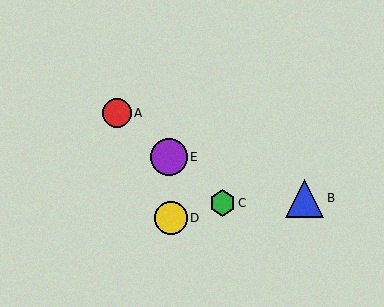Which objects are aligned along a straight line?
Objects A, C, E are aligned along a straight line.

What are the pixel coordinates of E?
Object E is at (169, 157).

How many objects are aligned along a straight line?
3 objects (A, C, E) are aligned along a straight line.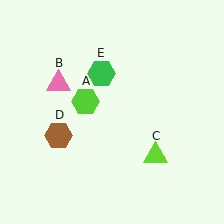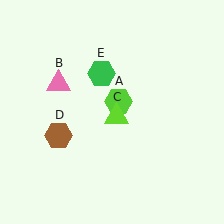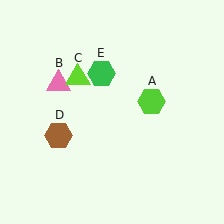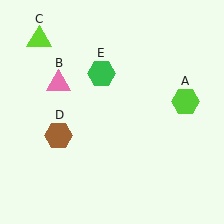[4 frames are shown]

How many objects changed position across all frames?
2 objects changed position: lime hexagon (object A), lime triangle (object C).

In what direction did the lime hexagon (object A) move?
The lime hexagon (object A) moved right.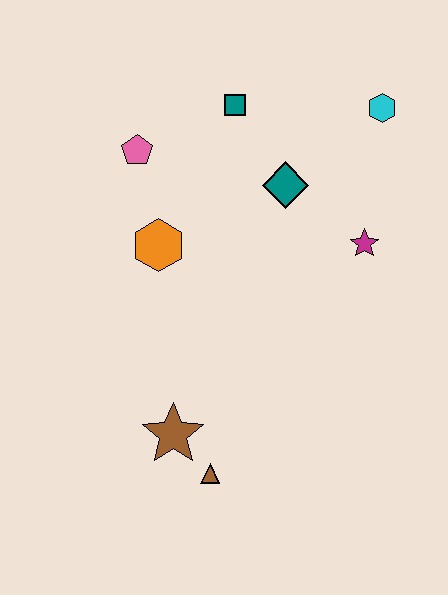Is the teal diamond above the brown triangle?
Yes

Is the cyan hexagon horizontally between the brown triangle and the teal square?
No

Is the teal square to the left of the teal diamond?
Yes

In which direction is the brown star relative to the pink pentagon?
The brown star is below the pink pentagon.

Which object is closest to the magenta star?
The teal diamond is closest to the magenta star.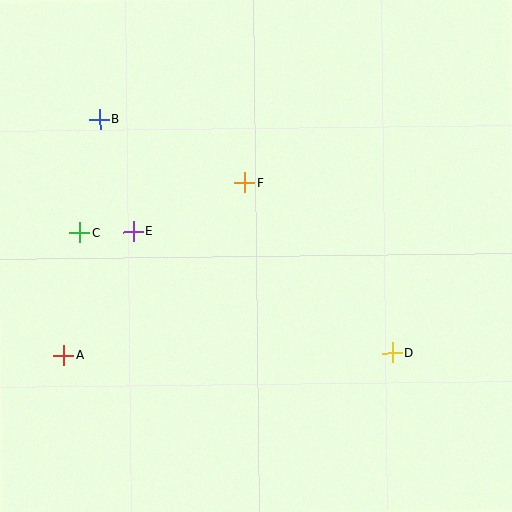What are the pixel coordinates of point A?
Point A is at (64, 356).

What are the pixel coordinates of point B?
Point B is at (99, 119).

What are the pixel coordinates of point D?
Point D is at (392, 353).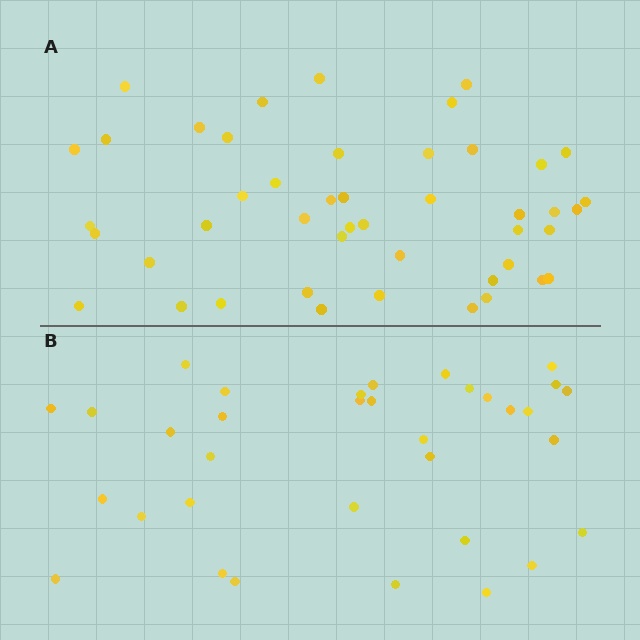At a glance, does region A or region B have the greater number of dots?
Region A (the top region) has more dots.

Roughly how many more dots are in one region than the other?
Region A has roughly 12 or so more dots than region B.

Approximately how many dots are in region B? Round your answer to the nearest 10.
About 30 dots. (The exact count is 34, which rounds to 30.)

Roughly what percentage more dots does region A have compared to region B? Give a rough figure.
About 35% more.